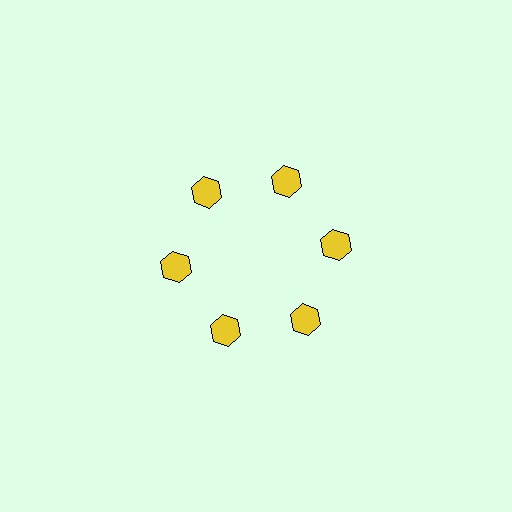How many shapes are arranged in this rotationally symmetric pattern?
There are 6 shapes, arranged in 6 groups of 1.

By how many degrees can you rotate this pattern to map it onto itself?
The pattern maps onto itself every 60 degrees of rotation.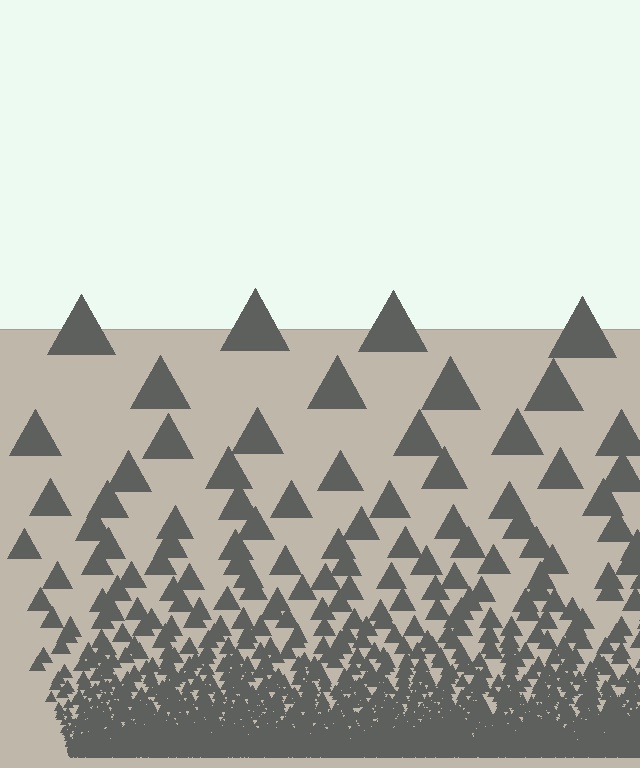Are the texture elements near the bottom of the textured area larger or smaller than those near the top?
Smaller. The gradient is inverted — elements near the bottom are smaller and denser.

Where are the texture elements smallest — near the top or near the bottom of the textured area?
Near the bottom.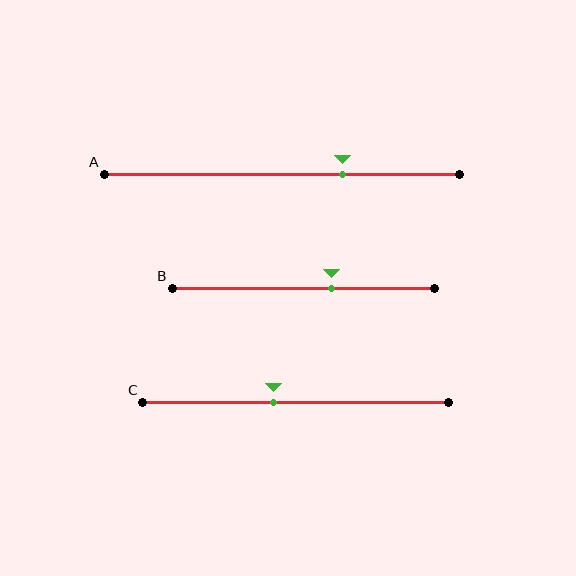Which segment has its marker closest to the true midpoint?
Segment C has its marker closest to the true midpoint.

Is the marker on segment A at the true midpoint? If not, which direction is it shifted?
No, the marker on segment A is shifted to the right by about 17% of the segment length.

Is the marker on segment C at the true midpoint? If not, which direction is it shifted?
No, the marker on segment C is shifted to the left by about 7% of the segment length.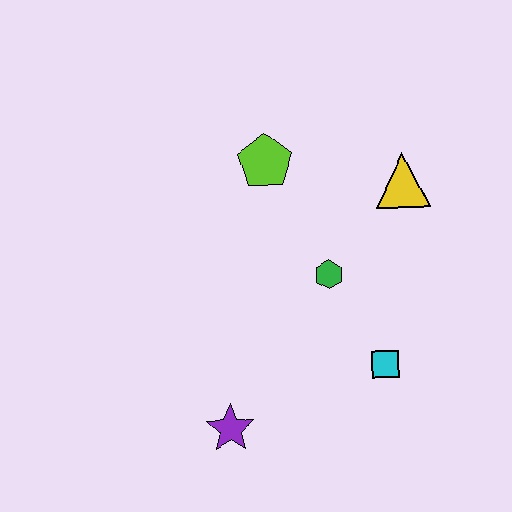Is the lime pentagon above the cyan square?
Yes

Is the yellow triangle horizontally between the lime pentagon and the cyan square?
No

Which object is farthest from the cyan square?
The lime pentagon is farthest from the cyan square.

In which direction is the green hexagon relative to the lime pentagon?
The green hexagon is below the lime pentagon.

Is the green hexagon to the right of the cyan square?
No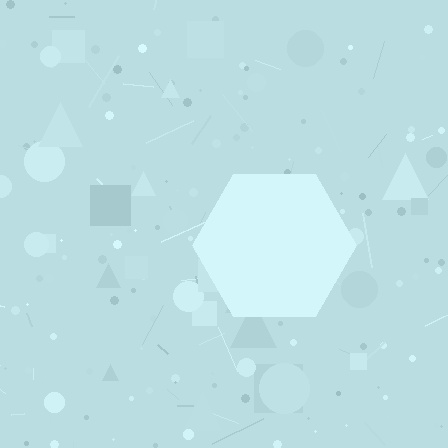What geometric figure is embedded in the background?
A hexagon is embedded in the background.